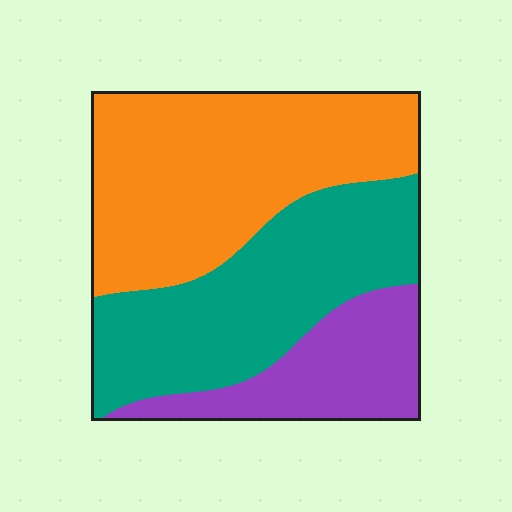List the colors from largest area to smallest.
From largest to smallest: orange, teal, purple.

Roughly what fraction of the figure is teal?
Teal covers about 35% of the figure.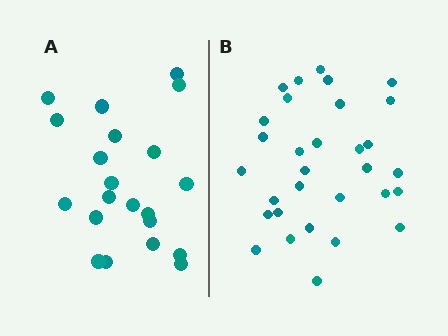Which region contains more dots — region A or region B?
Region B (the right region) has more dots.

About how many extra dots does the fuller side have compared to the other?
Region B has roughly 10 or so more dots than region A.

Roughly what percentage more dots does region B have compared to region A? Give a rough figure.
About 50% more.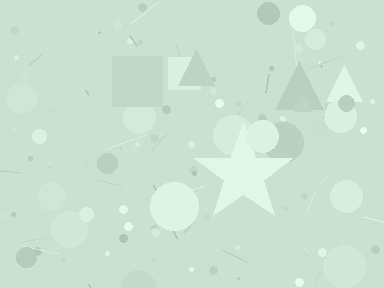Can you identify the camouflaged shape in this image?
The camouflaged shape is a star.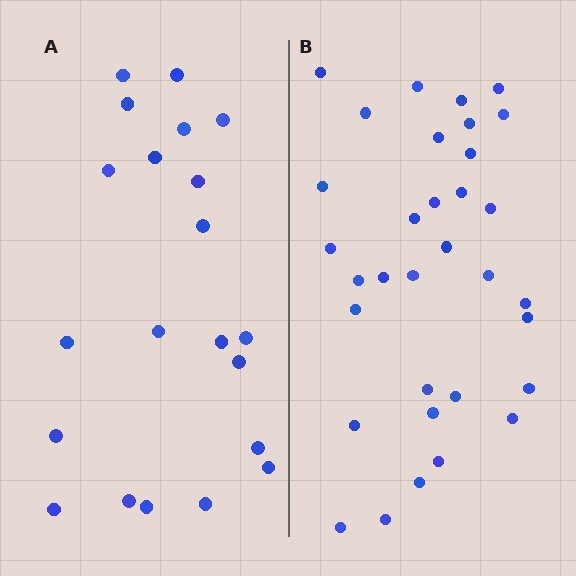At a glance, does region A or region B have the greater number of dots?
Region B (the right region) has more dots.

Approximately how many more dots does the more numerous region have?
Region B has roughly 12 or so more dots than region A.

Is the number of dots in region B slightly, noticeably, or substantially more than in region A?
Region B has substantially more. The ratio is roughly 1.6 to 1.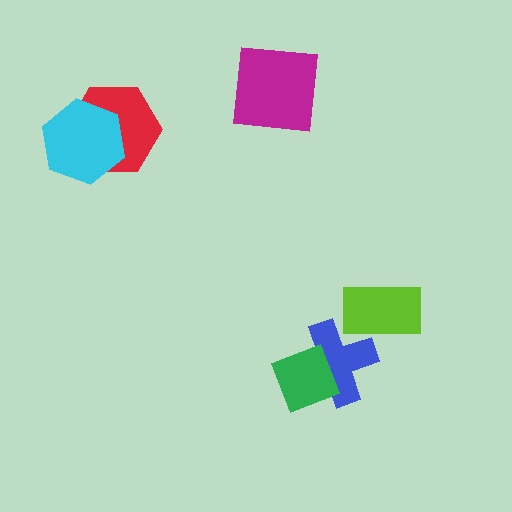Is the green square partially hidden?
No, no other shape covers it.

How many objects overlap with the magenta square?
0 objects overlap with the magenta square.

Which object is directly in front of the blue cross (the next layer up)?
The lime rectangle is directly in front of the blue cross.